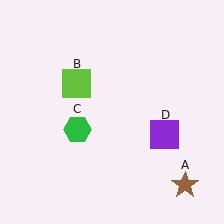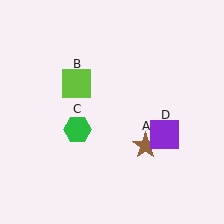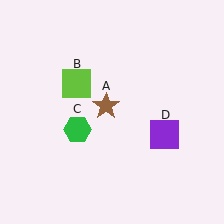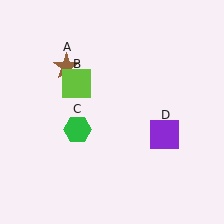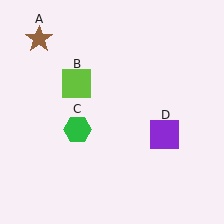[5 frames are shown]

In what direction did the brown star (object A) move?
The brown star (object A) moved up and to the left.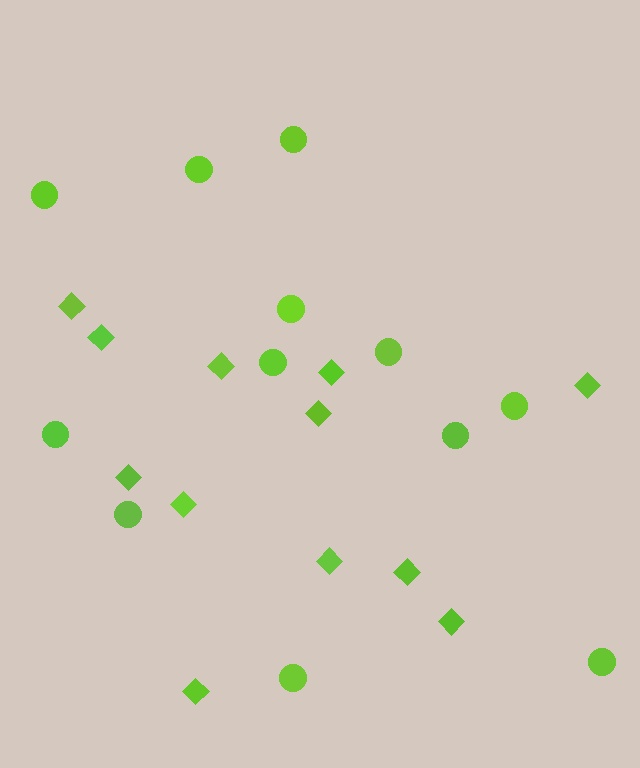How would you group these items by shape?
There are 2 groups: one group of circles (12) and one group of diamonds (12).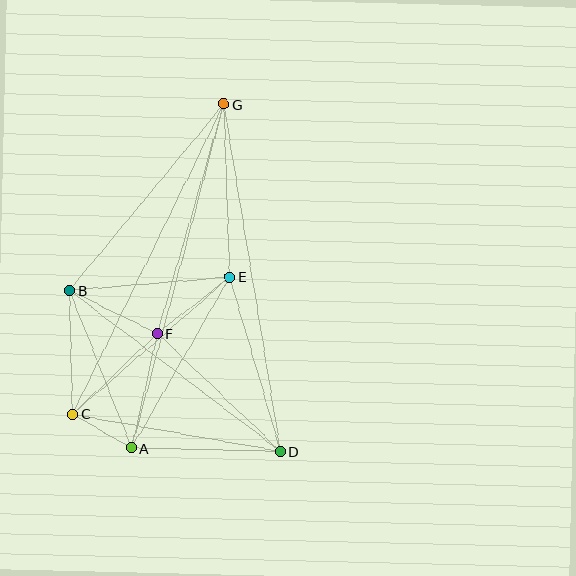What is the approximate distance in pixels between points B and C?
The distance between B and C is approximately 124 pixels.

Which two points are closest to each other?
Points A and C are closest to each other.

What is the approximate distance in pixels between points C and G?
The distance between C and G is approximately 345 pixels.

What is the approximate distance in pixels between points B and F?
The distance between B and F is approximately 98 pixels.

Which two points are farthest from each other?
Points A and G are farthest from each other.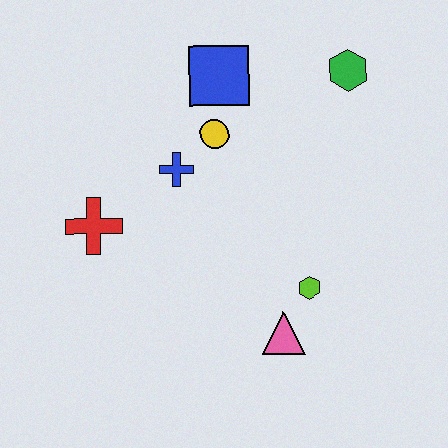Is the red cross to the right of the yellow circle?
No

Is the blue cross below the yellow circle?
Yes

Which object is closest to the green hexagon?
The blue square is closest to the green hexagon.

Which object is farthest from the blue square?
The pink triangle is farthest from the blue square.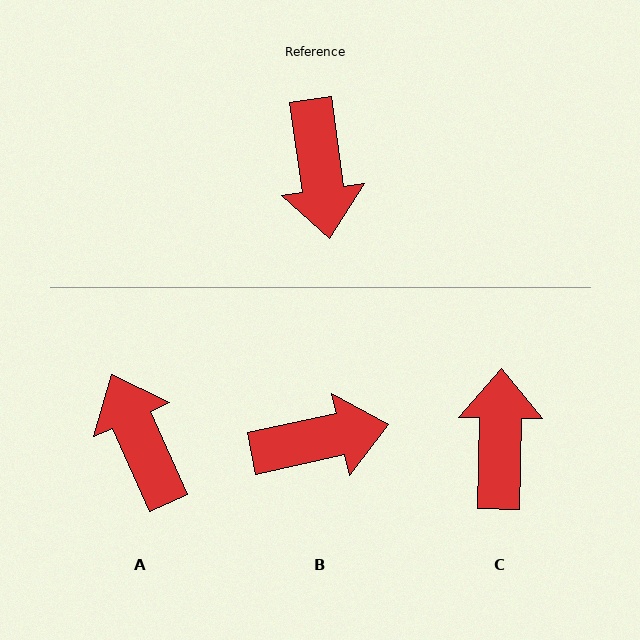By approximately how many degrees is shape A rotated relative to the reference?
Approximately 164 degrees clockwise.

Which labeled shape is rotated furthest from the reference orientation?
C, about 171 degrees away.